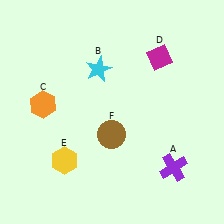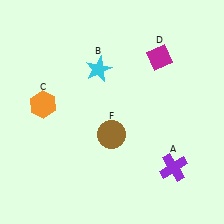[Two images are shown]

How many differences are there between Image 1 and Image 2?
There is 1 difference between the two images.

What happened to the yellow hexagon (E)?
The yellow hexagon (E) was removed in Image 2. It was in the bottom-left area of Image 1.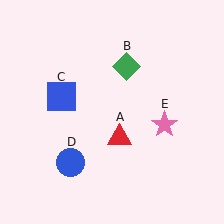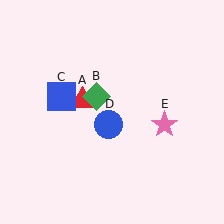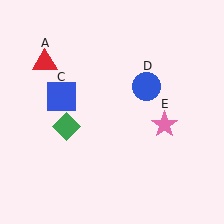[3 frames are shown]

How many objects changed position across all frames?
3 objects changed position: red triangle (object A), green diamond (object B), blue circle (object D).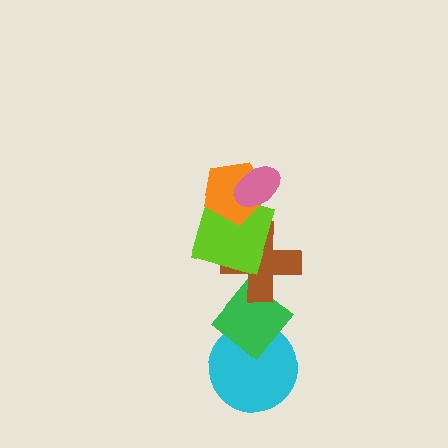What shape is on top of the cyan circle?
The green diamond is on top of the cyan circle.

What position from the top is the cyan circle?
The cyan circle is 6th from the top.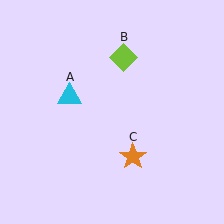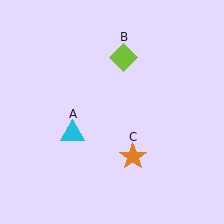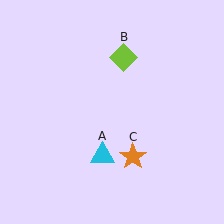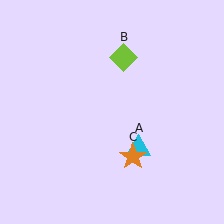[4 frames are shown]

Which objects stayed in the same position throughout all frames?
Lime diamond (object B) and orange star (object C) remained stationary.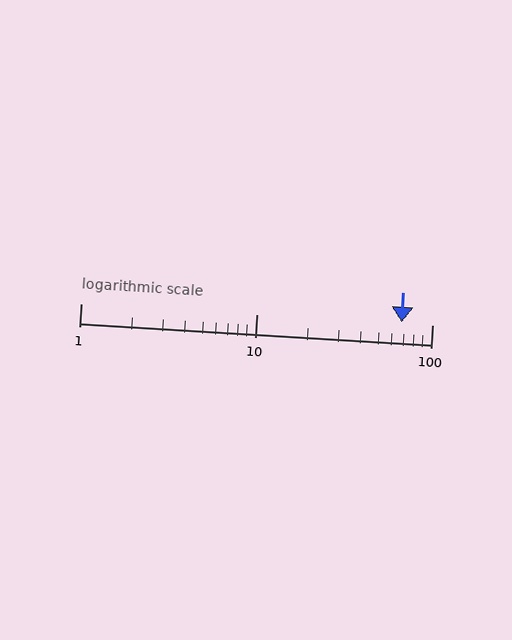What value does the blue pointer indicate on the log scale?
The pointer indicates approximately 67.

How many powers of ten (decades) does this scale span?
The scale spans 2 decades, from 1 to 100.